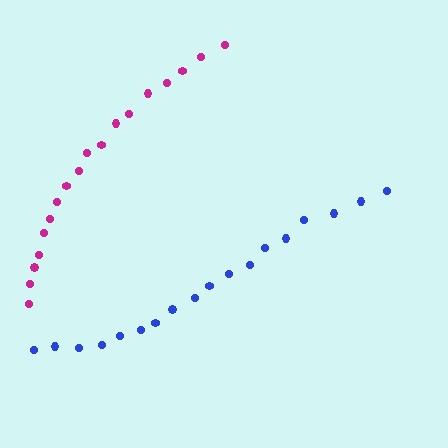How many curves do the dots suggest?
There are 2 distinct paths.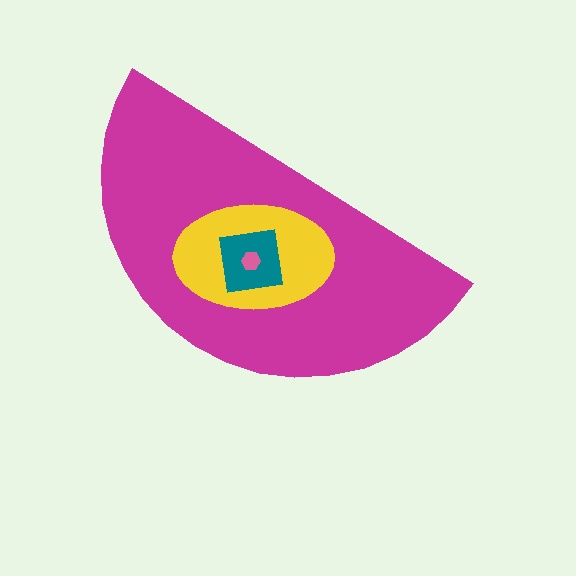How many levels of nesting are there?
4.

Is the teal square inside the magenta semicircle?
Yes.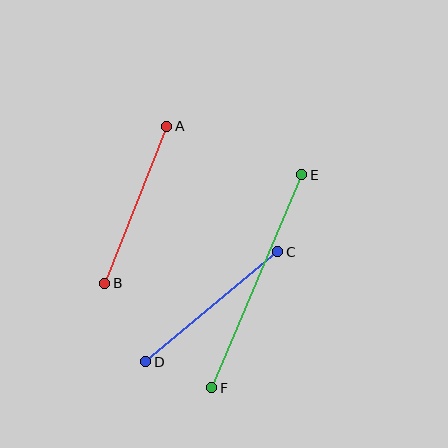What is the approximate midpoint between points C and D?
The midpoint is at approximately (212, 307) pixels.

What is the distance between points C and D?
The distance is approximately 172 pixels.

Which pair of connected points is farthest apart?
Points E and F are farthest apart.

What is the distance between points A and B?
The distance is approximately 169 pixels.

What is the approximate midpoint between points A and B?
The midpoint is at approximately (136, 205) pixels.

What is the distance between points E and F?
The distance is approximately 231 pixels.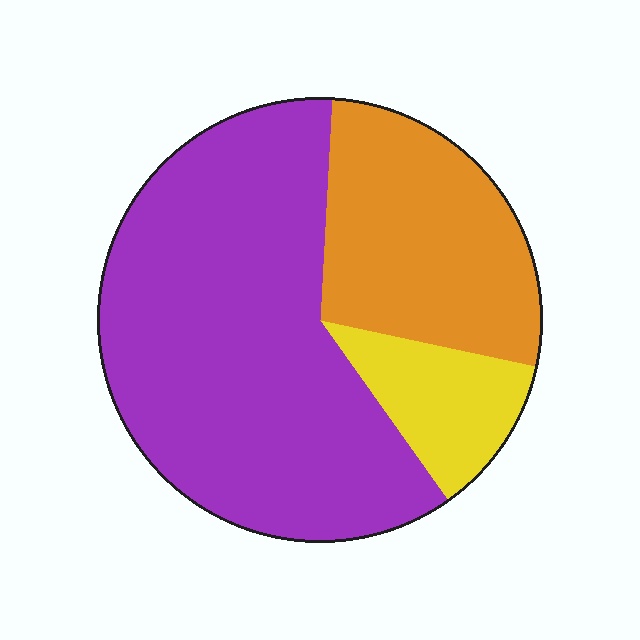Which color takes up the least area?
Yellow, at roughly 10%.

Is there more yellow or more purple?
Purple.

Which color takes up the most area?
Purple, at roughly 60%.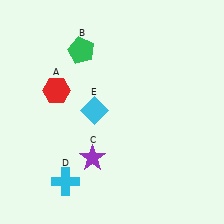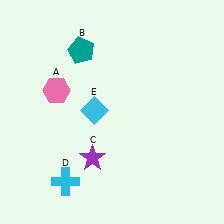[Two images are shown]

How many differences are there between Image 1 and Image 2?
There are 2 differences between the two images.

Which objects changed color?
A changed from red to pink. B changed from green to teal.